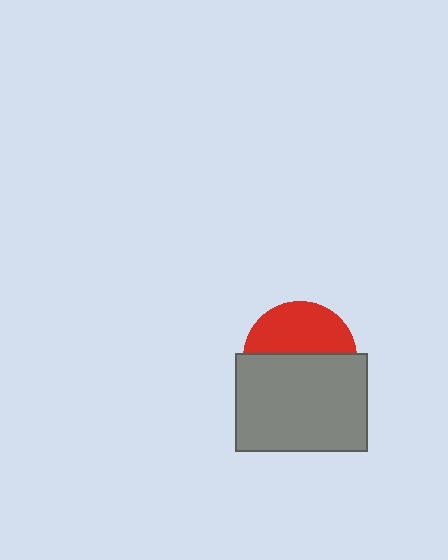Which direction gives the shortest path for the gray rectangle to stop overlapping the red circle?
Moving down gives the shortest separation.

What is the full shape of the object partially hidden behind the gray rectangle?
The partially hidden object is a red circle.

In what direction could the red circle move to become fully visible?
The red circle could move up. That would shift it out from behind the gray rectangle entirely.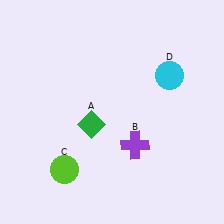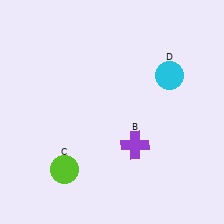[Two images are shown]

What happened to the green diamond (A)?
The green diamond (A) was removed in Image 2. It was in the bottom-left area of Image 1.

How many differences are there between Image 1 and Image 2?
There is 1 difference between the two images.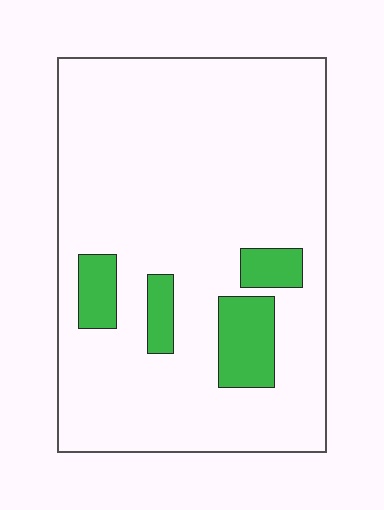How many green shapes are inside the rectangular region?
4.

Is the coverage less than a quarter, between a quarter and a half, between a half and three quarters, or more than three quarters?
Less than a quarter.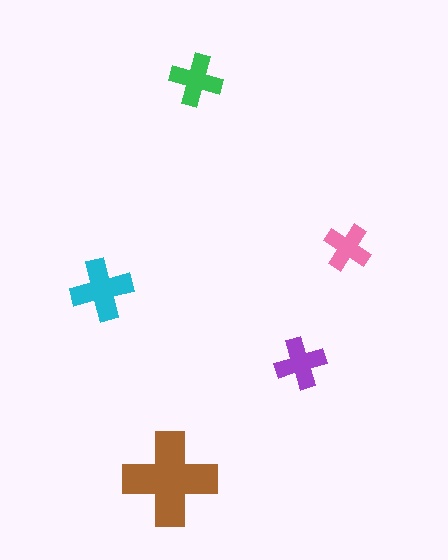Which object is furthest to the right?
The pink cross is rightmost.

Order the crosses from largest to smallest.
the brown one, the cyan one, the green one, the purple one, the pink one.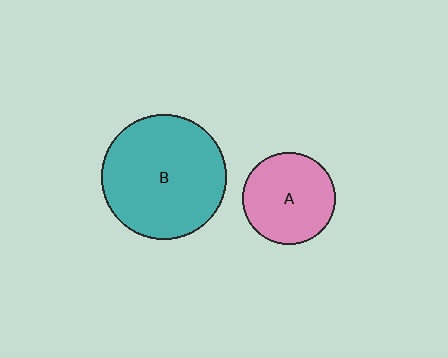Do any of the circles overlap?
No, none of the circles overlap.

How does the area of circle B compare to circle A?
Approximately 1.8 times.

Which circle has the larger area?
Circle B (teal).